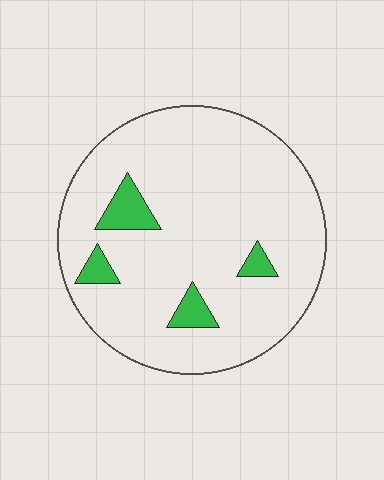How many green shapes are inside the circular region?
4.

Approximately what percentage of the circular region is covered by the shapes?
Approximately 10%.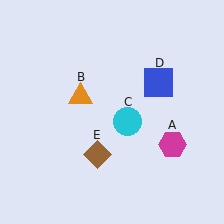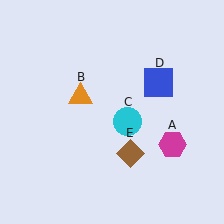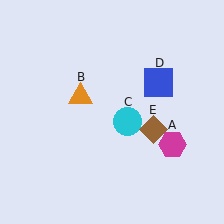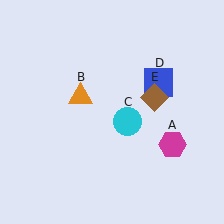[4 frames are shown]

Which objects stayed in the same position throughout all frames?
Magenta hexagon (object A) and orange triangle (object B) and cyan circle (object C) and blue square (object D) remained stationary.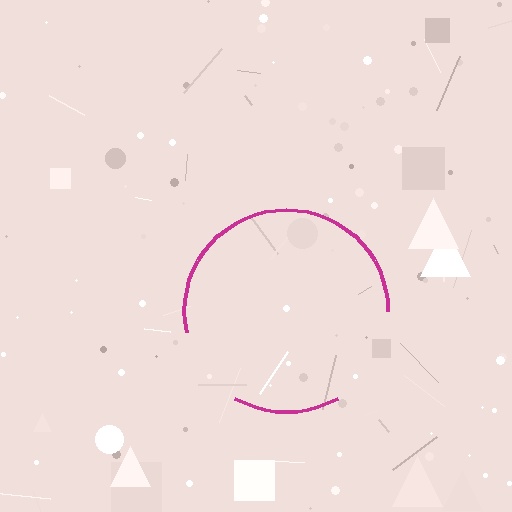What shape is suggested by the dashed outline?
The dashed outline suggests a circle.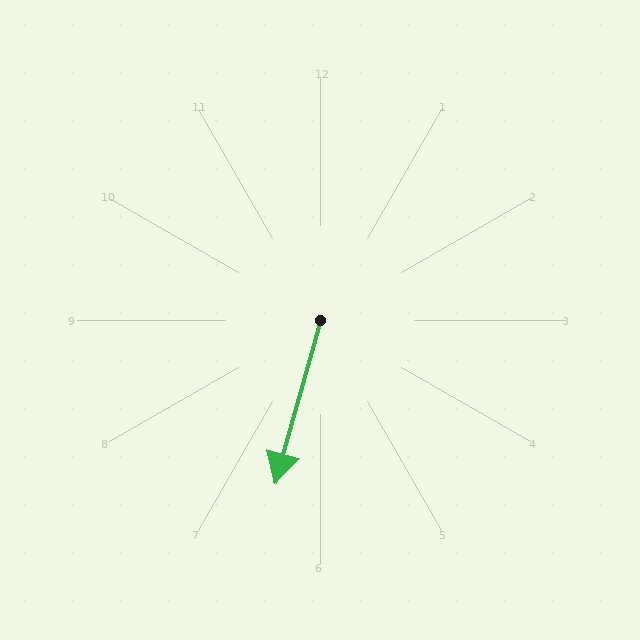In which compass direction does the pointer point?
South.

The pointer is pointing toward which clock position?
Roughly 7 o'clock.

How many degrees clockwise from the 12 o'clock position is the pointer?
Approximately 195 degrees.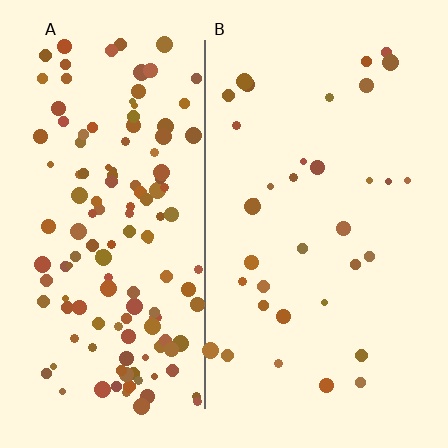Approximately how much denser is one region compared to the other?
Approximately 4.0× — region A over region B.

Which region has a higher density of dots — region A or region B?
A (the left).